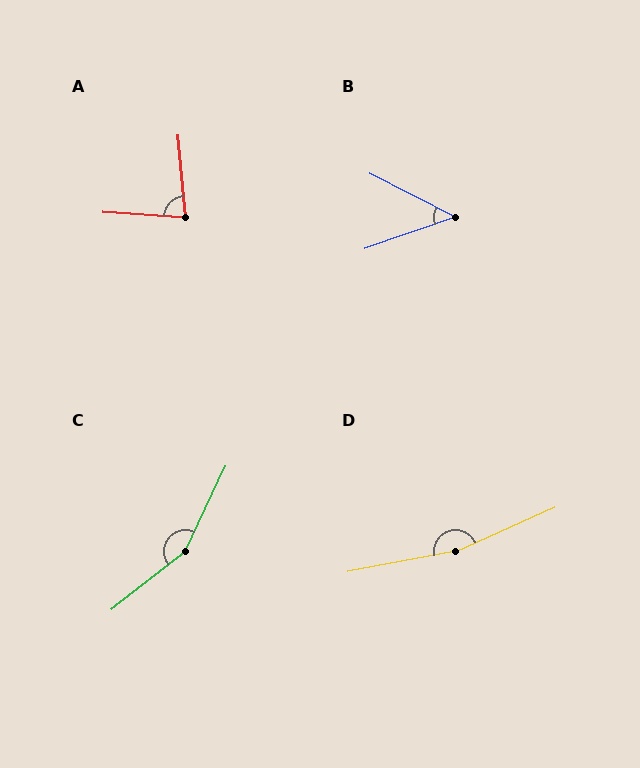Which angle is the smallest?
B, at approximately 46 degrees.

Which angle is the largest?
D, at approximately 167 degrees.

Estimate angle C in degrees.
Approximately 154 degrees.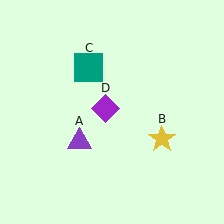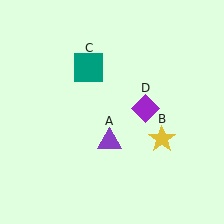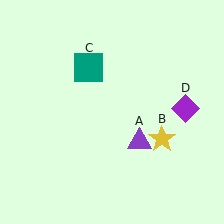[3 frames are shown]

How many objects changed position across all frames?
2 objects changed position: purple triangle (object A), purple diamond (object D).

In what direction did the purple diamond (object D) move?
The purple diamond (object D) moved right.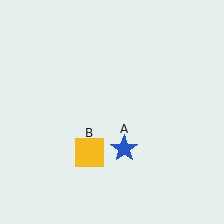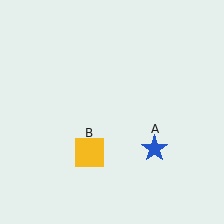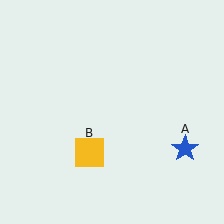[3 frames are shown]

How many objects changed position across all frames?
1 object changed position: blue star (object A).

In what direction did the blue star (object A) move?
The blue star (object A) moved right.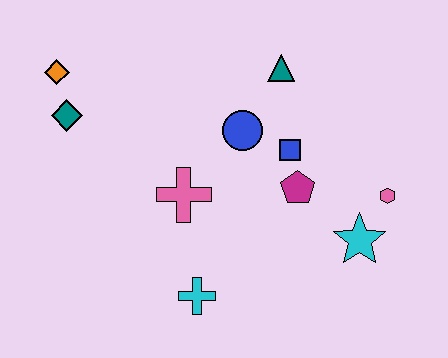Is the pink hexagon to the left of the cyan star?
No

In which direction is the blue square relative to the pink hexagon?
The blue square is to the left of the pink hexagon.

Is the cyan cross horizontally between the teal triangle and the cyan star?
No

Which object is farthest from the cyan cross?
The orange diamond is farthest from the cyan cross.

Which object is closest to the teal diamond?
The orange diamond is closest to the teal diamond.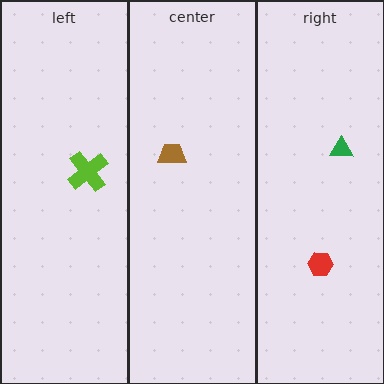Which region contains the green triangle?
The right region.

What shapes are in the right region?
The red hexagon, the green triangle.